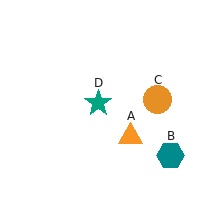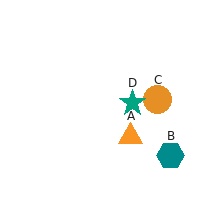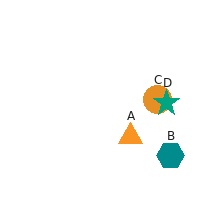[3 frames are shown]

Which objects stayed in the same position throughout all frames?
Orange triangle (object A) and teal hexagon (object B) and orange circle (object C) remained stationary.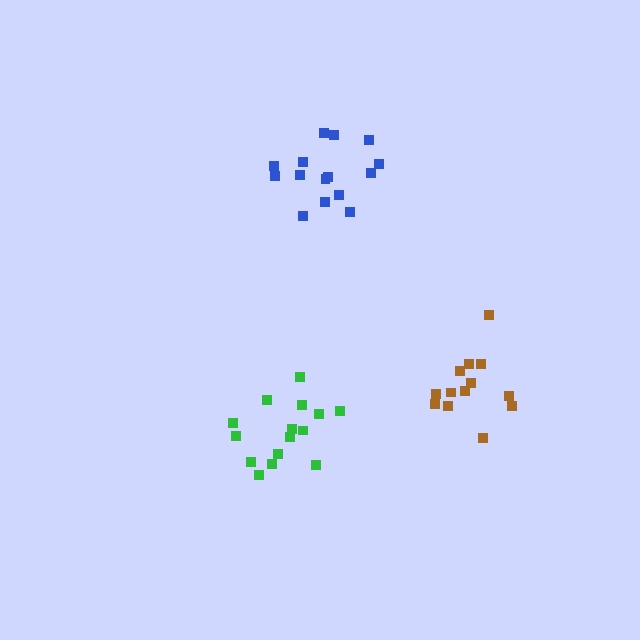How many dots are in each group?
Group 1: 15 dots, Group 2: 15 dots, Group 3: 13 dots (43 total).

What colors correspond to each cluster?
The clusters are colored: green, blue, brown.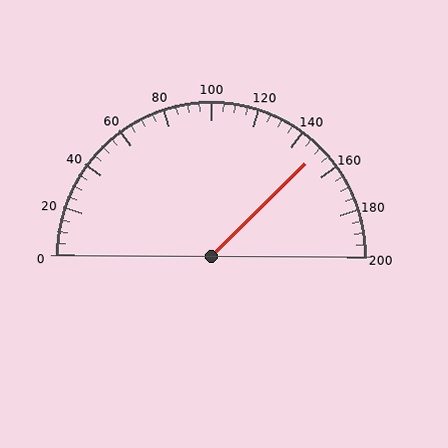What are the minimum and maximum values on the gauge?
The gauge ranges from 0 to 200.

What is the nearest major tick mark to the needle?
The nearest major tick mark is 160.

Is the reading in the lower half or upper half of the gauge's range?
The reading is in the upper half of the range (0 to 200).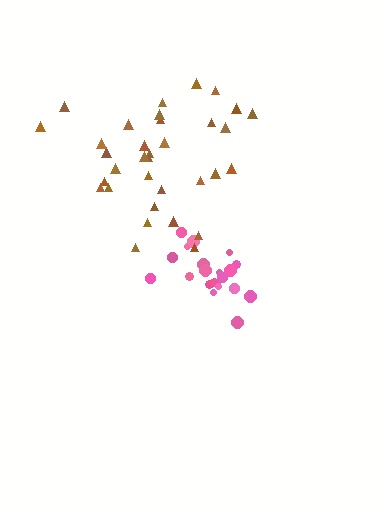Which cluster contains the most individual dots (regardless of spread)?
Brown (34).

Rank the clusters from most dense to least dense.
pink, brown.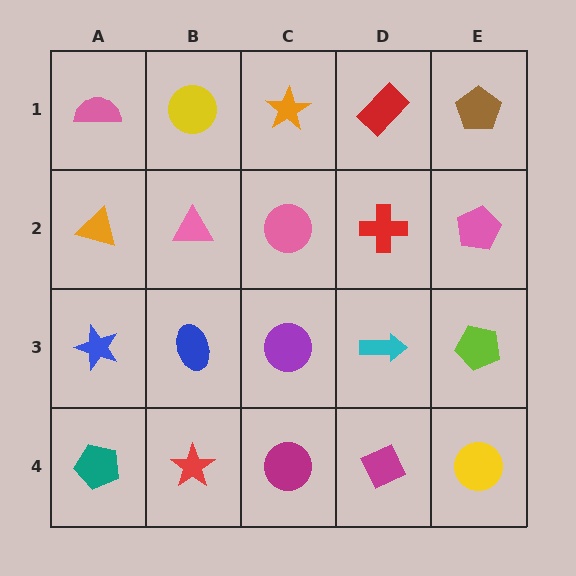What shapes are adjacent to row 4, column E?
A lime pentagon (row 3, column E), a magenta diamond (row 4, column D).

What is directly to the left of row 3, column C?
A blue ellipse.